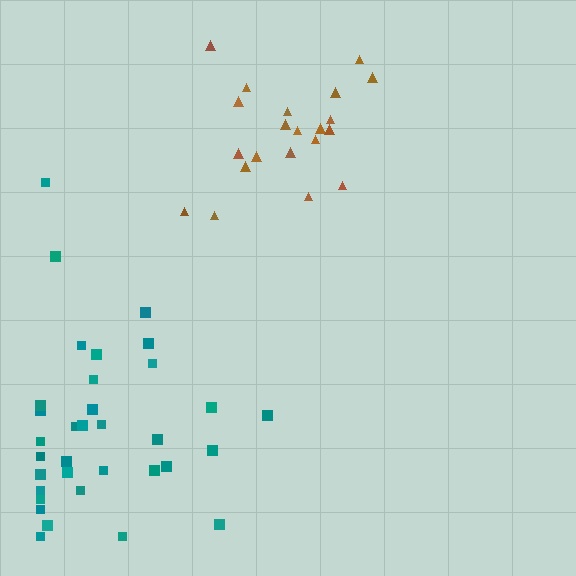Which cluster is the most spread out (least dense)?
Teal.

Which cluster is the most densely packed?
Brown.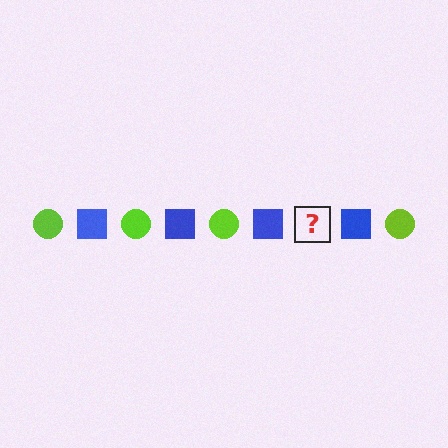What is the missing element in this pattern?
The missing element is a lime circle.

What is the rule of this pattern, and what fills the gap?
The rule is that the pattern alternates between lime circle and blue square. The gap should be filled with a lime circle.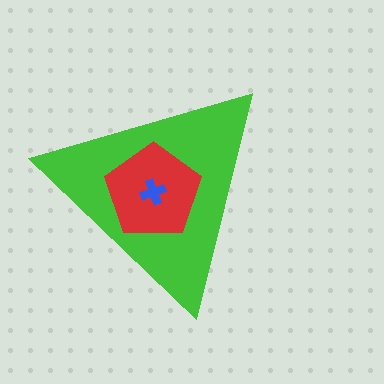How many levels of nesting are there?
3.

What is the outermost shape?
The green triangle.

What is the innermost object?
The blue cross.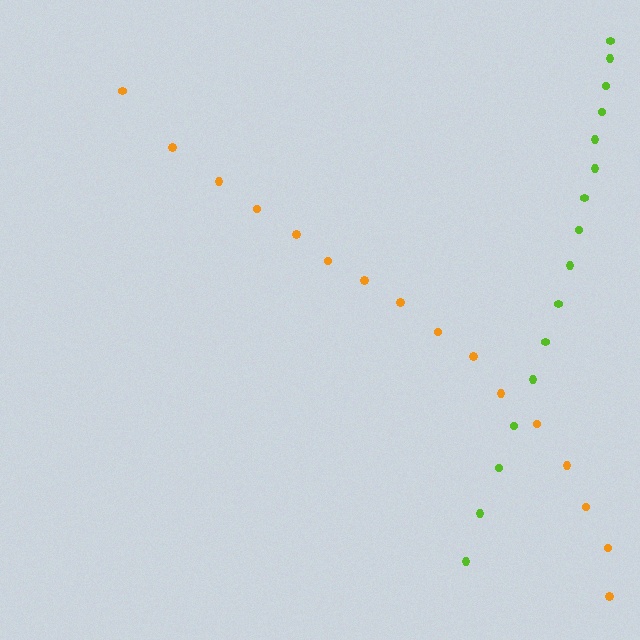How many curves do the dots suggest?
There are 2 distinct paths.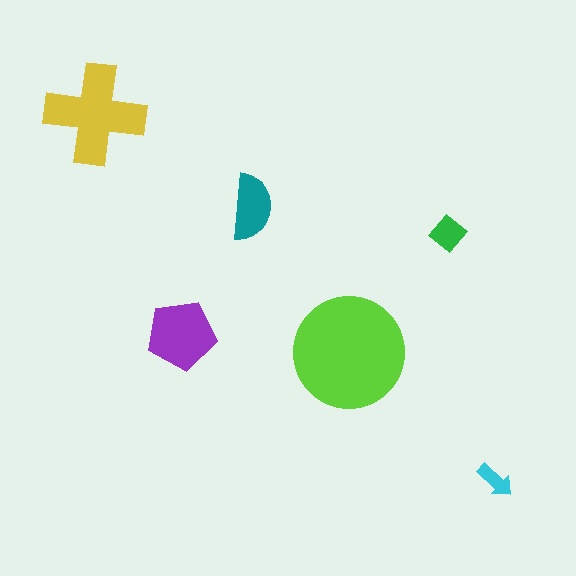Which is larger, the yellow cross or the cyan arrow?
The yellow cross.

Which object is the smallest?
The cyan arrow.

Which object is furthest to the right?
The cyan arrow is rightmost.